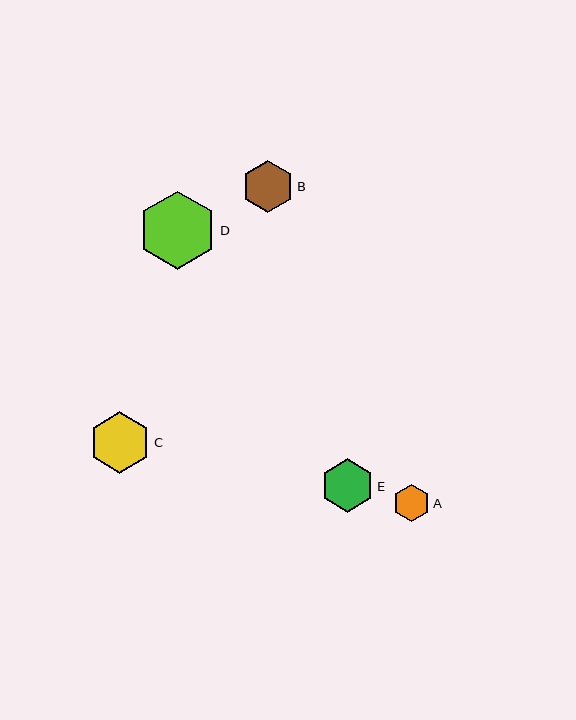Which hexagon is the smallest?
Hexagon A is the smallest with a size of approximately 37 pixels.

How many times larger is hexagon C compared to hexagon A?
Hexagon C is approximately 1.6 times the size of hexagon A.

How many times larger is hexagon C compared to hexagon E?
Hexagon C is approximately 1.2 times the size of hexagon E.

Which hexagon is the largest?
Hexagon D is the largest with a size of approximately 78 pixels.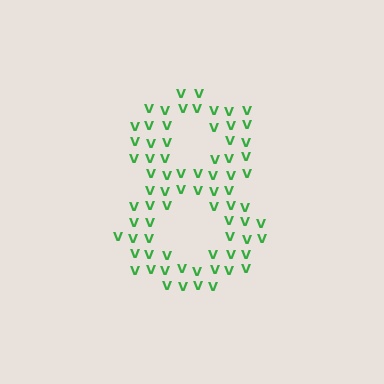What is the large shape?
The large shape is the digit 8.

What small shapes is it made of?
It is made of small letter V's.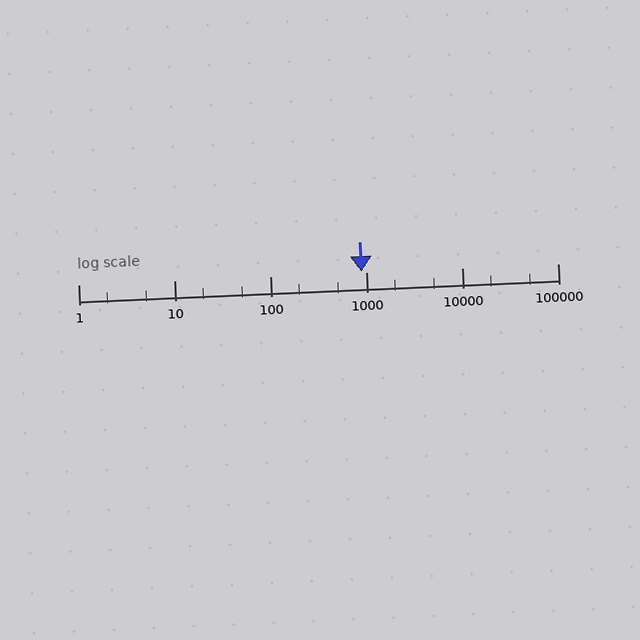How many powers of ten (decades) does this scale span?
The scale spans 5 decades, from 1 to 100000.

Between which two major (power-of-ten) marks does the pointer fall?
The pointer is between 100 and 1000.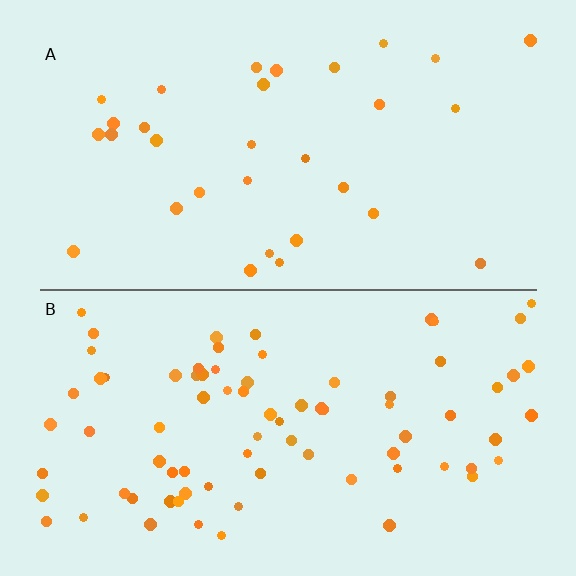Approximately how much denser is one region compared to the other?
Approximately 2.5× — region B over region A.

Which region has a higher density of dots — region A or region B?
B (the bottom).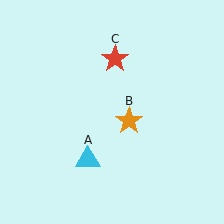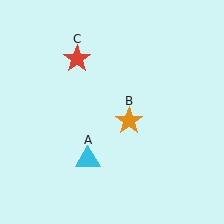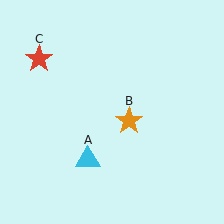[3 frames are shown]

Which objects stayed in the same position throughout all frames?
Cyan triangle (object A) and orange star (object B) remained stationary.